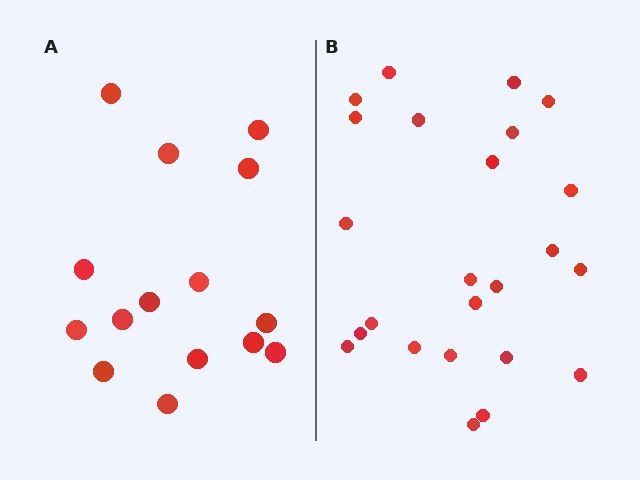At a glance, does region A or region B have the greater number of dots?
Region B (the right region) has more dots.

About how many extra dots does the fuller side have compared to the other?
Region B has roughly 8 or so more dots than region A.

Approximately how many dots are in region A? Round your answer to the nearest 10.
About 20 dots. (The exact count is 15, which rounds to 20.)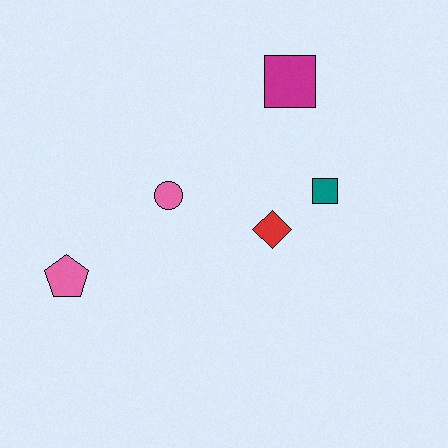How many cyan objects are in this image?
There are no cyan objects.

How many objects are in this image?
There are 5 objects.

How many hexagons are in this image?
There are no hexagons.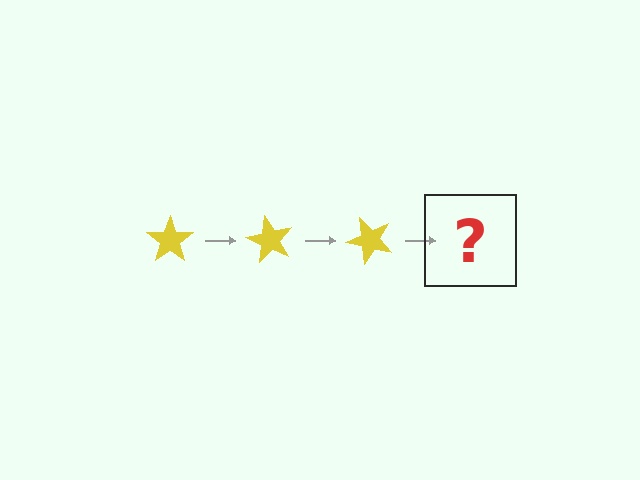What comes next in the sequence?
The next element should be a yellow star rotated 180 degrees.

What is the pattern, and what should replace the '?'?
The pattern is that the star rotates 60 degrees each step. The '?' should be a yellow star rotated 180 degrees.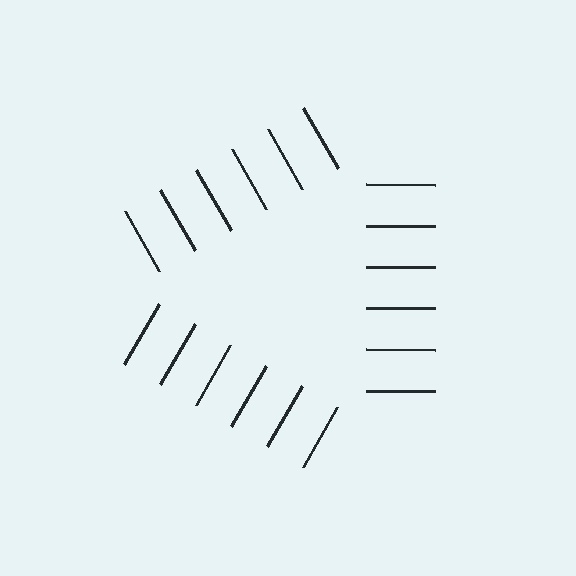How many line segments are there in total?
18 — 6 along each of the 3 edges.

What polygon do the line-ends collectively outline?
An illusory triangle — the line segments terminate on its edges but no continuous stroke is drawn.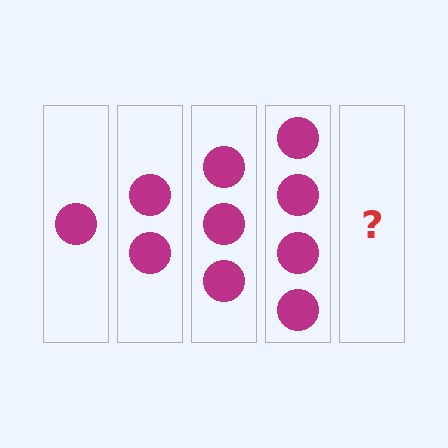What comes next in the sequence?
The next element should be 5 circles.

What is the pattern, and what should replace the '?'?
The pattern is that each step adds one more circle. The '?' should be 5 circles.